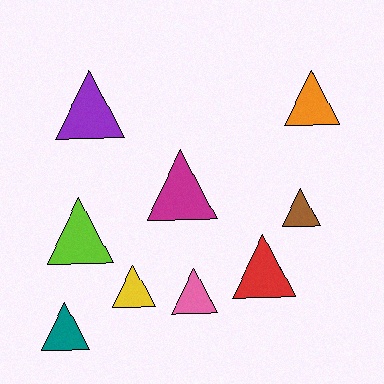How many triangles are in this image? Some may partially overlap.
There are 9 triangles.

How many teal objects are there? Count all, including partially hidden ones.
There is 1 teal object.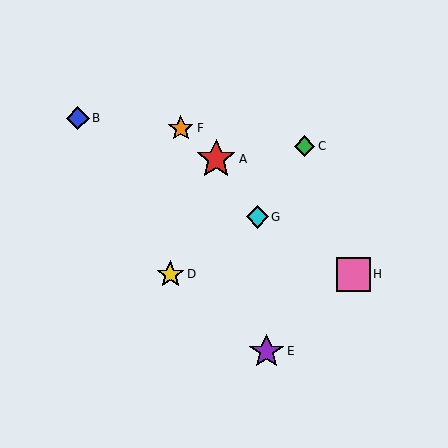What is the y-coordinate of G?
Object G is at y≈217.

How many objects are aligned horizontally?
2 objects (D, H) are aligned horizontally.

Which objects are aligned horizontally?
Objects D, H are aligned horizontally.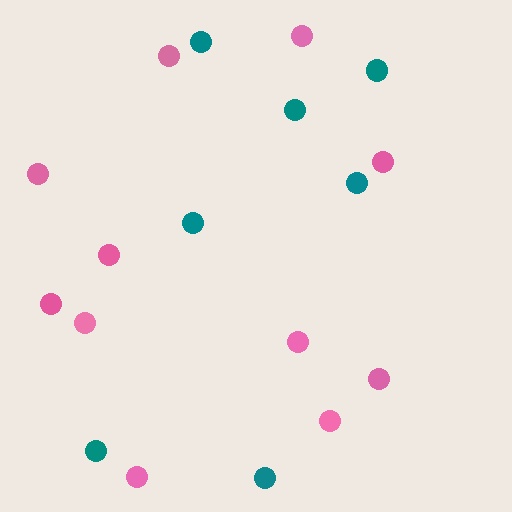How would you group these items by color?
There are 2 groups: one group of pink circles (11) and one group of teal circles (7).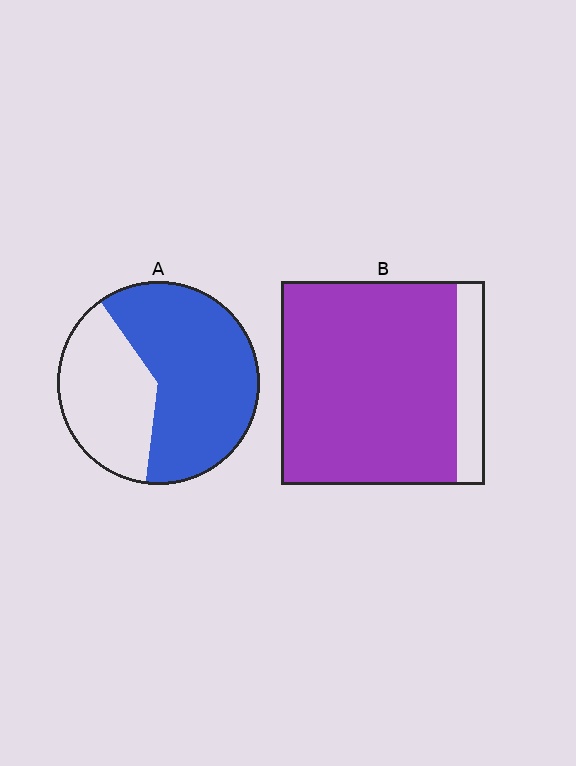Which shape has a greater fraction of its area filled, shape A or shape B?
Shape B.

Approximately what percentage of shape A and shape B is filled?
A is approximately 60% and B is approximately 85%.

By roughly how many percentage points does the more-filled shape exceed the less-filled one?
By roughly 25 percentage points (B over A).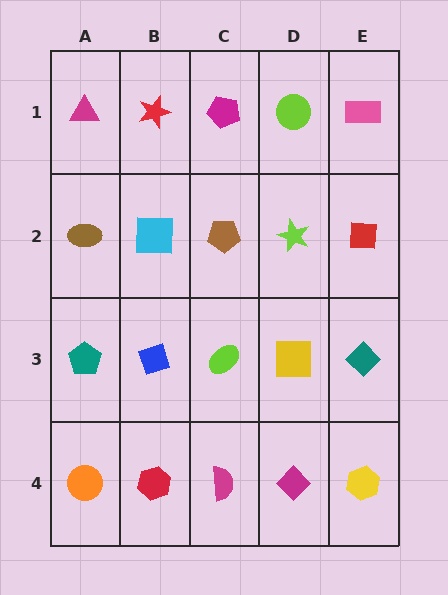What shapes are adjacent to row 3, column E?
A red square (row 2, column E), a yellow hexagon (row 4, column E), a yellow square (row 3, column D).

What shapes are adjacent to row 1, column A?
A brown ellipse (row 2, column A), a red star (row 1, column B).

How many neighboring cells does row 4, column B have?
3.